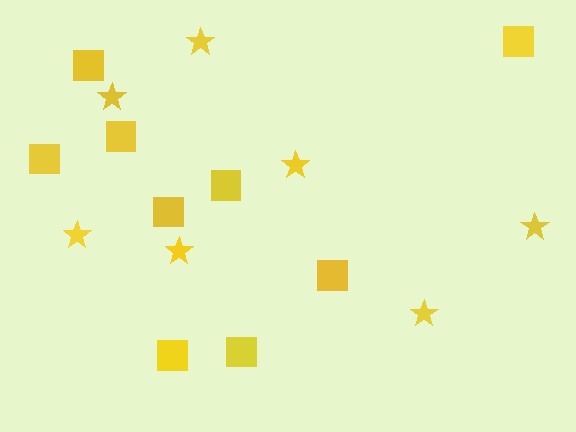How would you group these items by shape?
There are 2 groups: one group of stars (7) and one group of squares (9).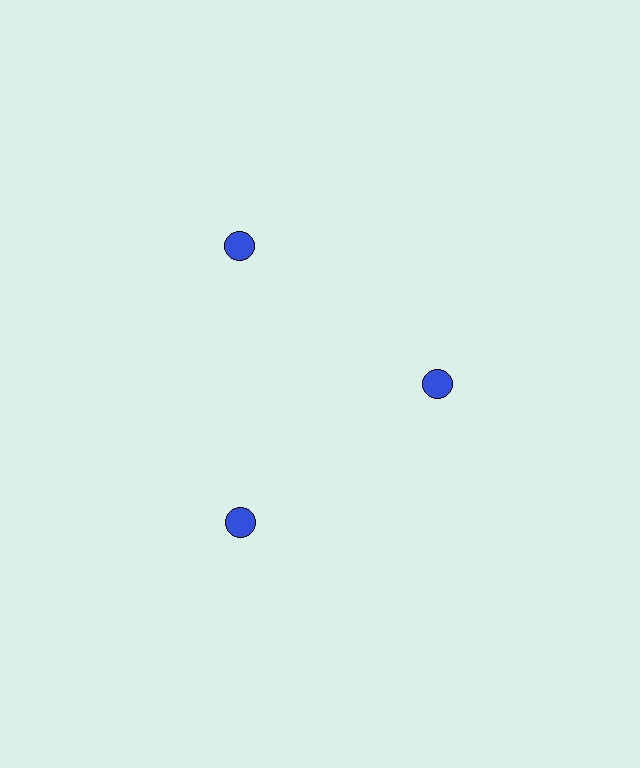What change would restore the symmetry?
The symmetry would be restored by moving it outward, back onto the ring so that all 3 circles sit at equal angles and equal distance from the center.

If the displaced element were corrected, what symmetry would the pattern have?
It would have 3-fold rotational symmetry — the pattern would map onto itself every 120 degrees.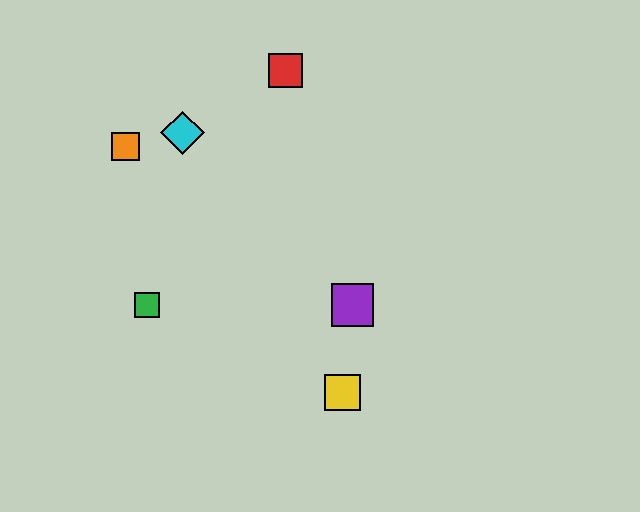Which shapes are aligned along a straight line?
The blue square, the purple square, the cyan diamond are aligned along a straight line.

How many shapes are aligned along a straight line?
3 shapes (the blue square, the purple square, the cyan diamond) are aligned along a straight line.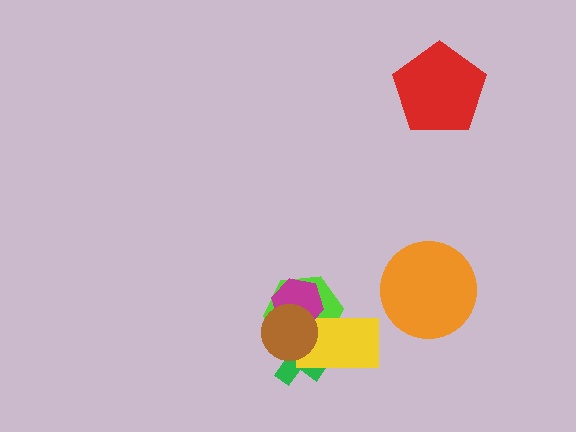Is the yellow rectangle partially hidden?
Yes, it is partially covered by another shape.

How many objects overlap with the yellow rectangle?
4 objects overlap with the yellow rectangle.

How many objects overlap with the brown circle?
4 objects overlap with the brown circle.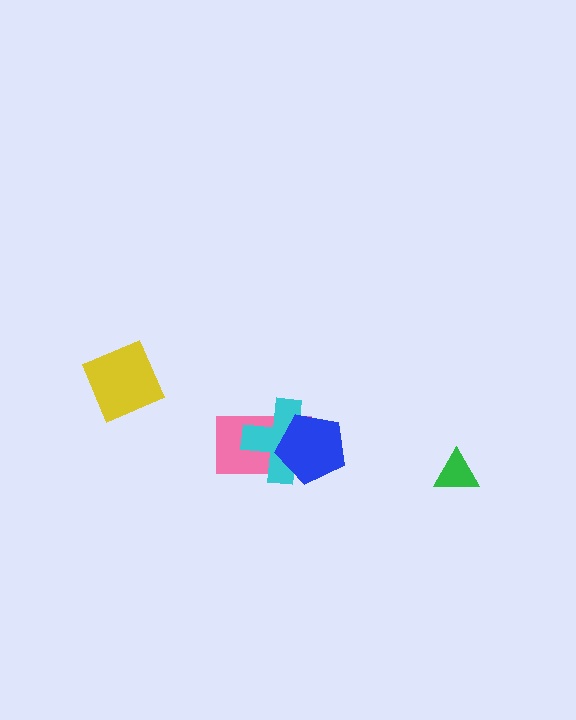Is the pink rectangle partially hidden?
Yes, it is partially covered by another shape.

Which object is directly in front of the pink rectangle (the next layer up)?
The cyan cross is directly in front of the pink rectangle.